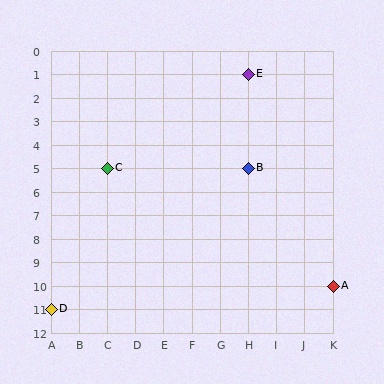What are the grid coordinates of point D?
Point D is at grid coordinates (A, 11).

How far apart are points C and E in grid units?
Points C and E are 5 columns and 4 rows apart (about 6.4 grid units diagonally).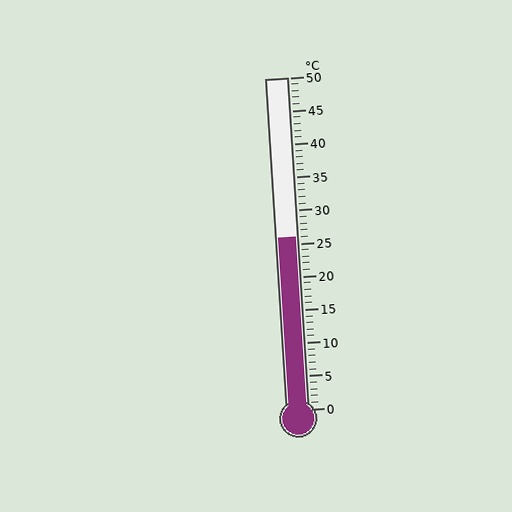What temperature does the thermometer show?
The thermometer shows approximately 26°C.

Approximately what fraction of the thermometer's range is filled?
The thermometer is filled to approximately 50% of its range.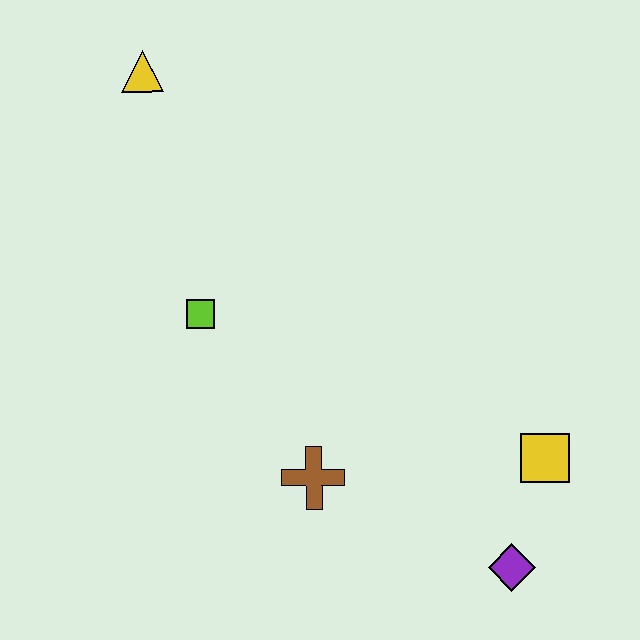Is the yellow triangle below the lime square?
No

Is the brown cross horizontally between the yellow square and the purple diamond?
No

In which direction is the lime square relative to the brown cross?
The lime square is above the brown cross.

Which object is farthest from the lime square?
The purple diamond is farthest from the lime square.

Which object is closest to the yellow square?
The purple diamond is closest to the yellow square.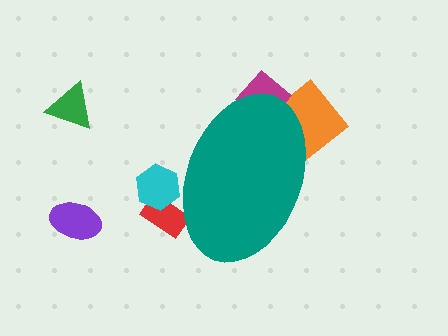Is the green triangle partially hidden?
No, the green triangle is fully visible.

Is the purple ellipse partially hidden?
No, the purple ellipse is fully visible.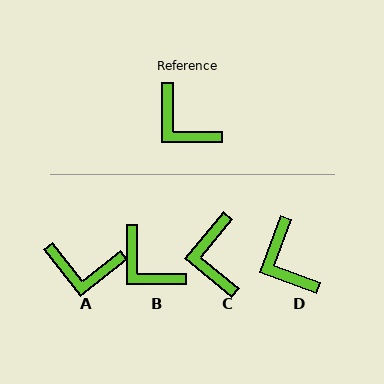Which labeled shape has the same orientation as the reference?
B.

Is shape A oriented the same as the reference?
No, it is off by about 39 degrees.